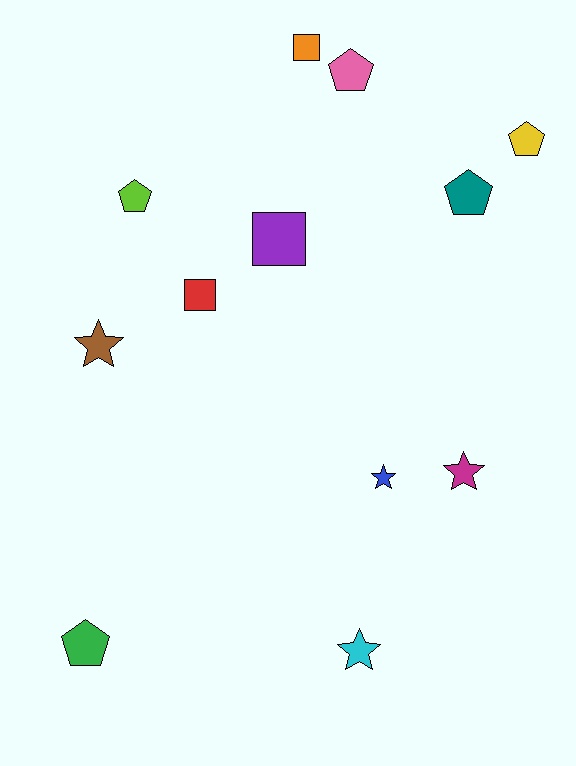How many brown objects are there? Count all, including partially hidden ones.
There is 1 brown object.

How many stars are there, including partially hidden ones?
There are 4 stars.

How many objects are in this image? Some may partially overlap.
There are 12 objects.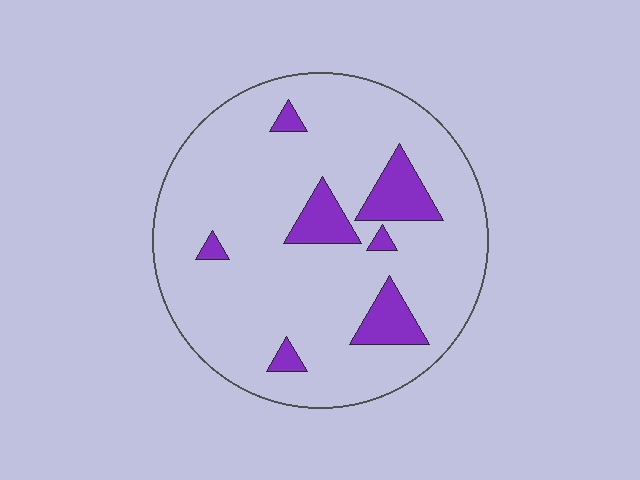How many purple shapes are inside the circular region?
7.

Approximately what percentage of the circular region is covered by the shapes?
Approximately 15%.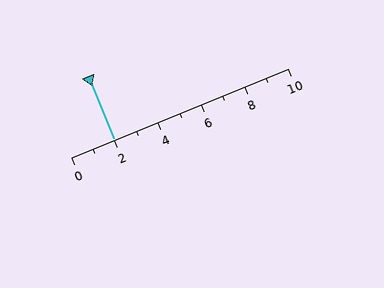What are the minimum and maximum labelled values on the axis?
The axis runs from 0 to 10.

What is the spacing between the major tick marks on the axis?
The major ticks are spaced 2 apart.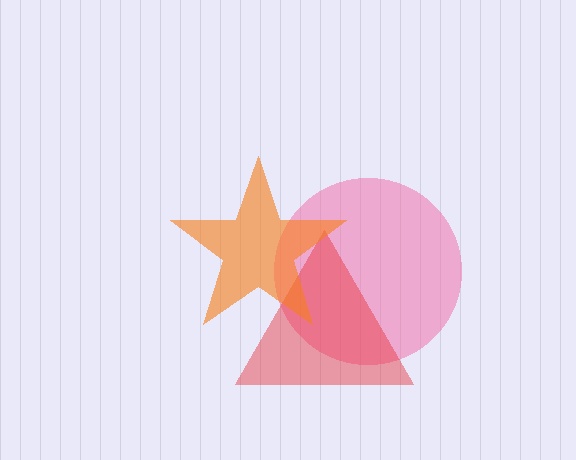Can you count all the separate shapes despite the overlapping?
Yes, there are 3 separate shapes.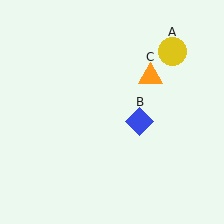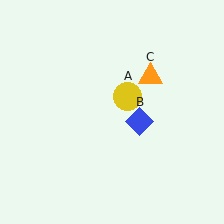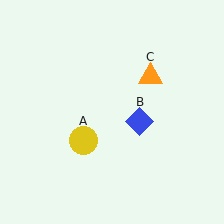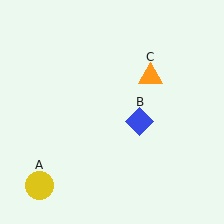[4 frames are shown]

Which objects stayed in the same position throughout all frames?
Blue diamond (object B) and orange triangle (object C) remained stationary.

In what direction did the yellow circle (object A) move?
The yellow circle (object A) moved down and to the left.